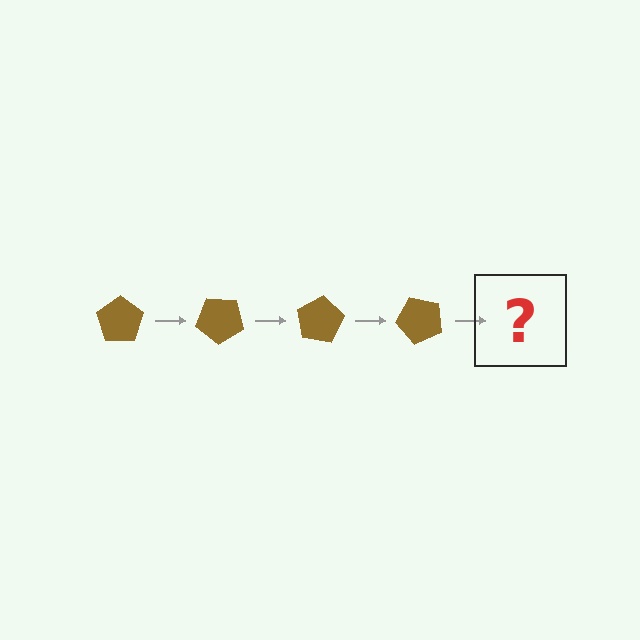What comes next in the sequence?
The next element should be a brown pentagon rotated 160 degrees.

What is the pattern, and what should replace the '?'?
The pattern is that the pentagon rotates 40 degrees each step. The '?' should be a brown pentagon rotated 160 degrees.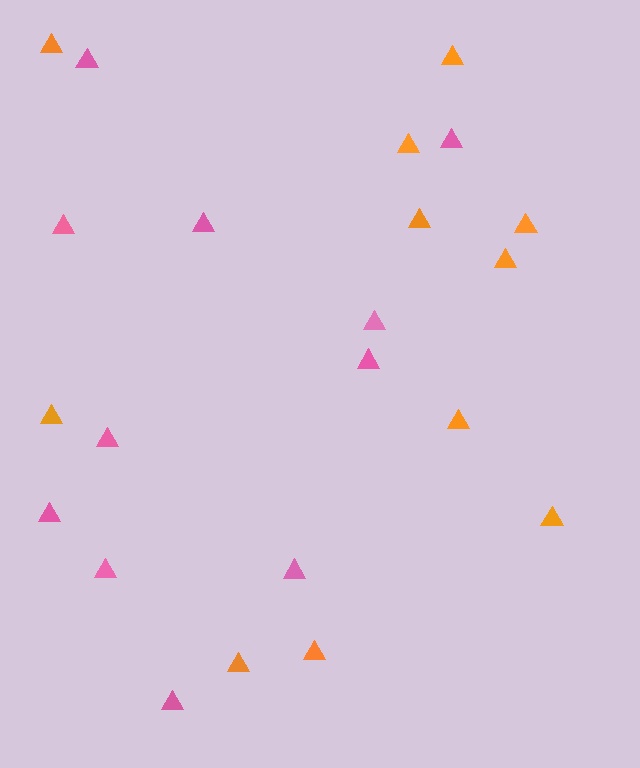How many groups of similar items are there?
There are 2 groups: one group of orange triangles (11) and one group of pink triangles (11).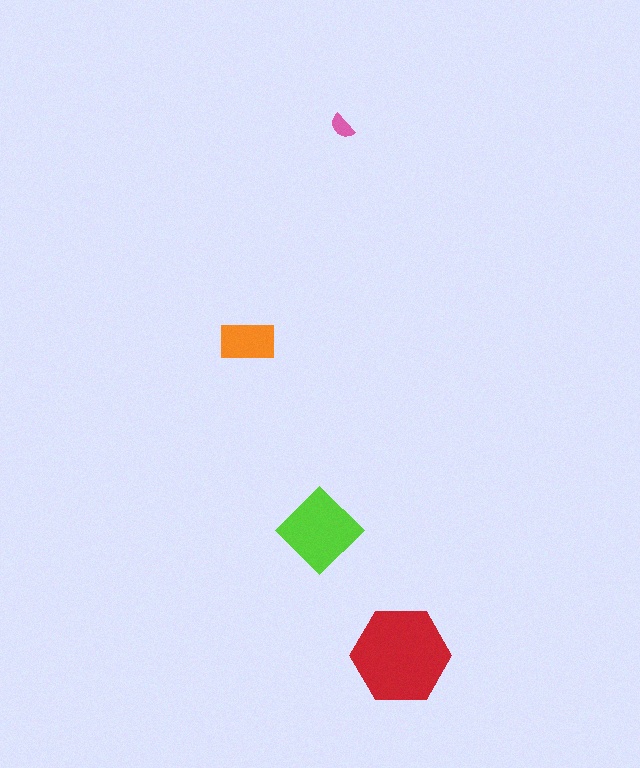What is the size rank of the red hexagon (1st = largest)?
1st.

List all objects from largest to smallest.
The red hexagon, the lime diamond, the orange rectangle, the pink semicircle.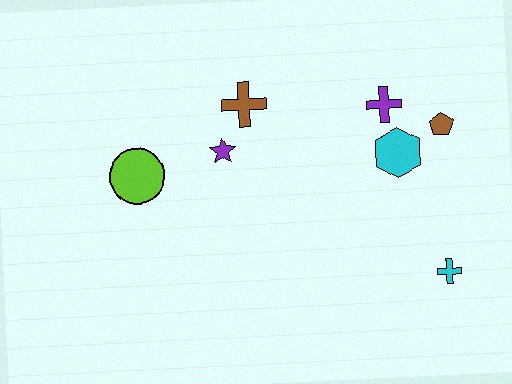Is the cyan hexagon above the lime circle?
Yes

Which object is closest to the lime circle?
The purple star is closest to the lime circle.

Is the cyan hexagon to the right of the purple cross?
Yes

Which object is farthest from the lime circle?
The cyan cross is farthest from the lime circle.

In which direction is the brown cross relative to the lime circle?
The brown cross is to the right of the lime circle.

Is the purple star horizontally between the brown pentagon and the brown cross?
No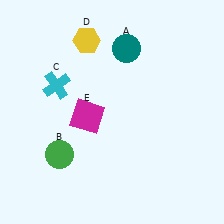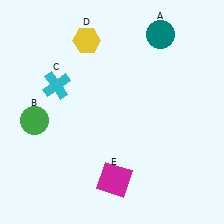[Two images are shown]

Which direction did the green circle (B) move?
The green circle (B) moved up.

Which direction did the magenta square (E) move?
The magenta square (E) moved down.